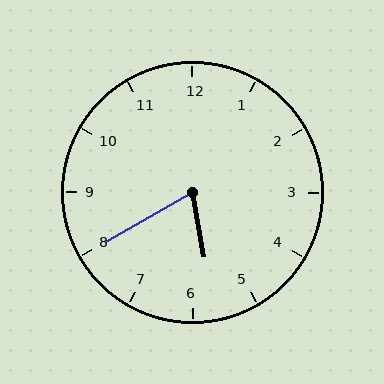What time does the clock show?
5:40.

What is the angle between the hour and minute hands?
Approximately 70 degrees.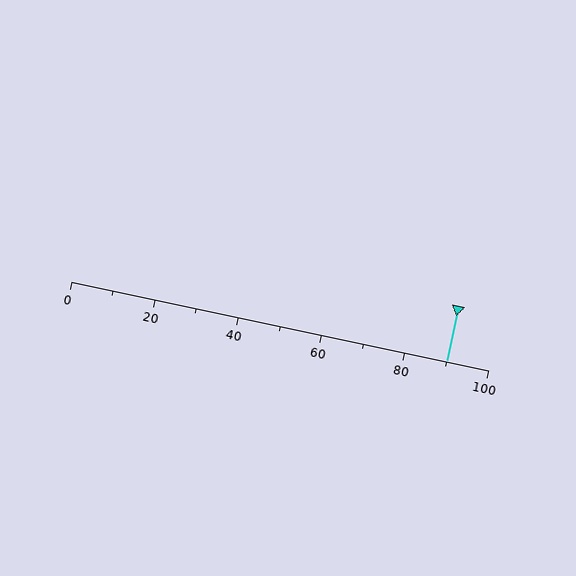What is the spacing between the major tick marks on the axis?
The major ticks are spaced 20 apart.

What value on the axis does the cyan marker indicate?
The marker indicates approximately 90.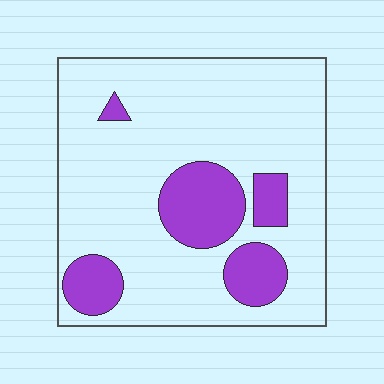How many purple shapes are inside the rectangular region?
5.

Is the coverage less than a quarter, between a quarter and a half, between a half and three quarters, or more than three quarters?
Less than a quarter.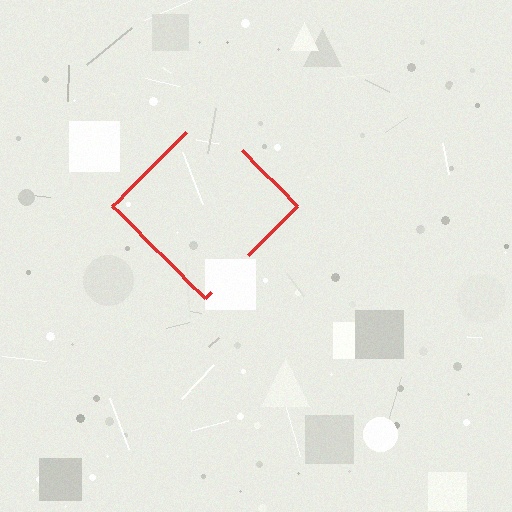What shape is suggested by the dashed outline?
The dashed outline suggests a diamond.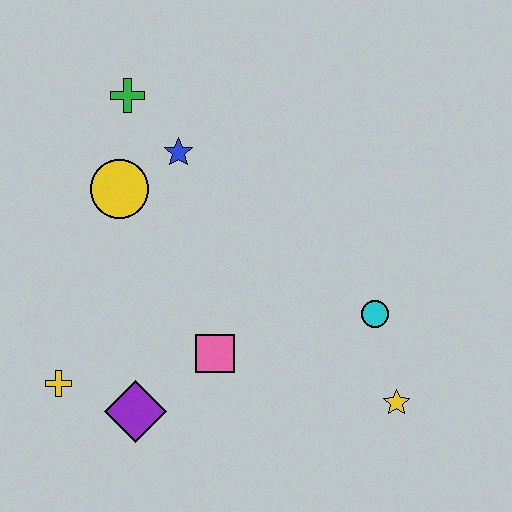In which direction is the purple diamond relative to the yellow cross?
The purple diamond is to the right of the yellow cross.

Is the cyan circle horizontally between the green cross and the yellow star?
Yes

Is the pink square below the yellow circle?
Yes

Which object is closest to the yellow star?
The cyan circle is closest to the yellow star.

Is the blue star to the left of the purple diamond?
No